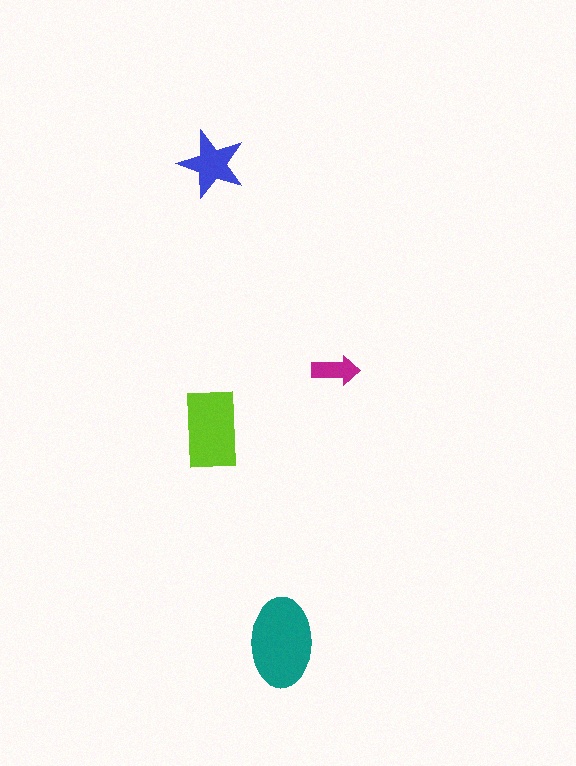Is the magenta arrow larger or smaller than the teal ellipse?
Smaller.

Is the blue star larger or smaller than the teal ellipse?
Smaller.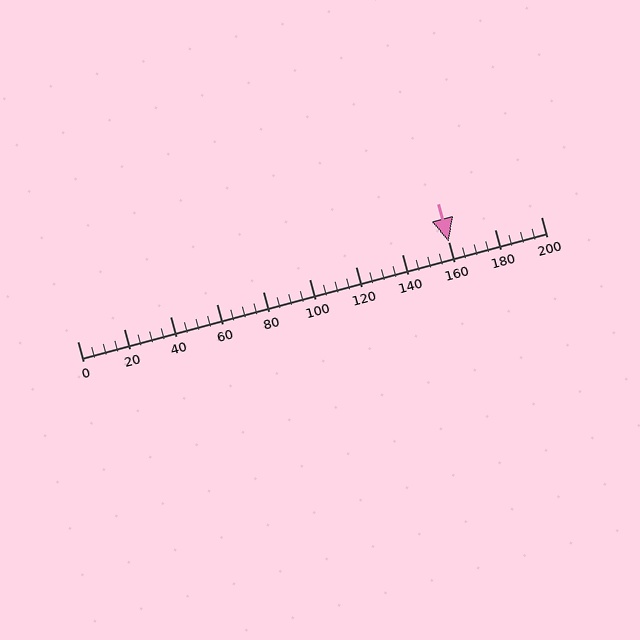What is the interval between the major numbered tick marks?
The major tick marks are spaced 20 units apart.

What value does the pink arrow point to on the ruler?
The pink arrow points to approximately 160.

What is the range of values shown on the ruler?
The ruler shows values from 0 to 200.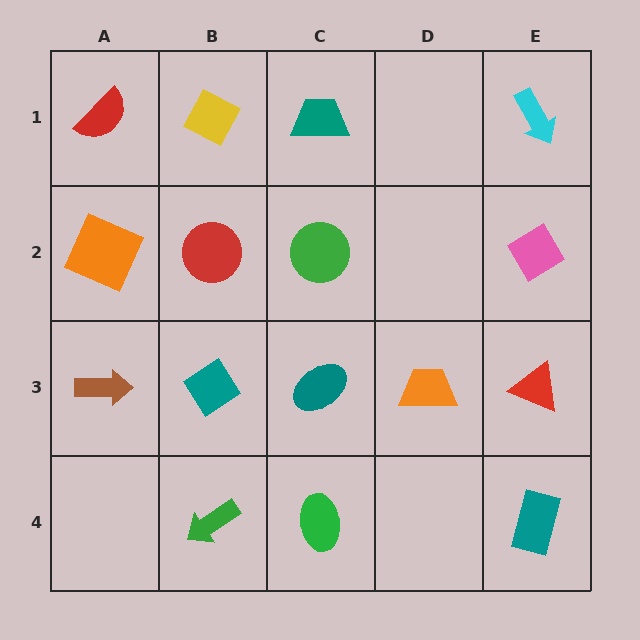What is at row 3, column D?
An orange trapezoid.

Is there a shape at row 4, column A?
No, that cell is empty.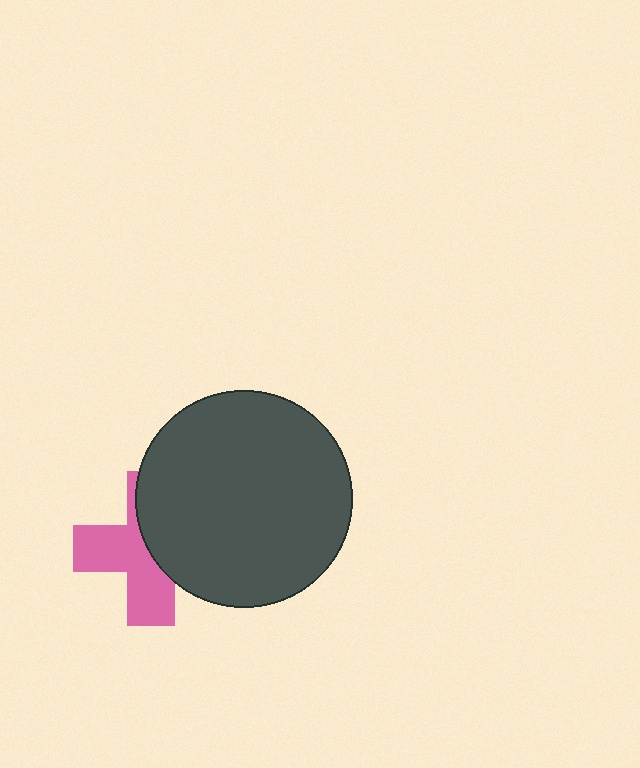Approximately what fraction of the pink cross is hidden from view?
Roughly 48% of the pink cross is hidden behind the dark gray circle.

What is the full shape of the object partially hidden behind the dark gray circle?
The partially hidden object is a pink cross.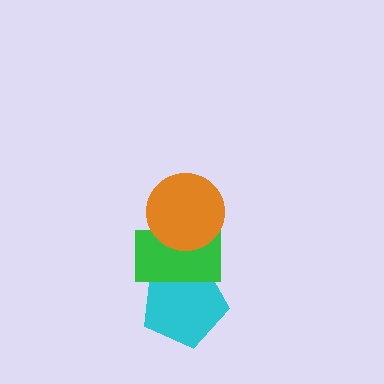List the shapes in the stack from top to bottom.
From top to bottom: the orange circle, the green rectangle, the cyan pentagon.